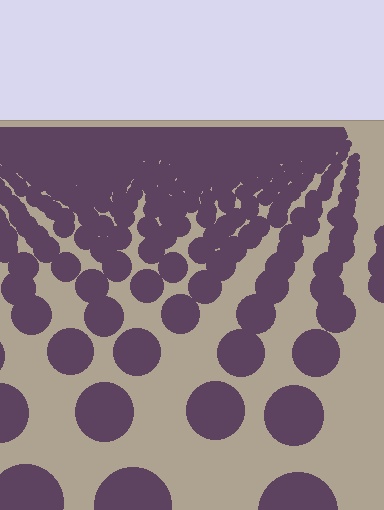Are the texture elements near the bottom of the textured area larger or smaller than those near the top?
Larger. Near the bottom, elements are closer to the viewer and appear at a bigger on-screen size.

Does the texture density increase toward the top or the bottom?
Density increases toward the top.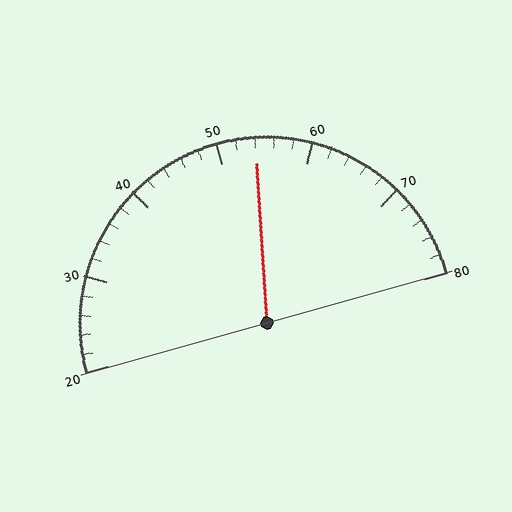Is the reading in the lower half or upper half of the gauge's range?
The reading is in the upper half of the range (20 to 80).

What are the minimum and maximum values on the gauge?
The gauge ranges from 20 to 80.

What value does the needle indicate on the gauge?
The needle indicates approximately 54.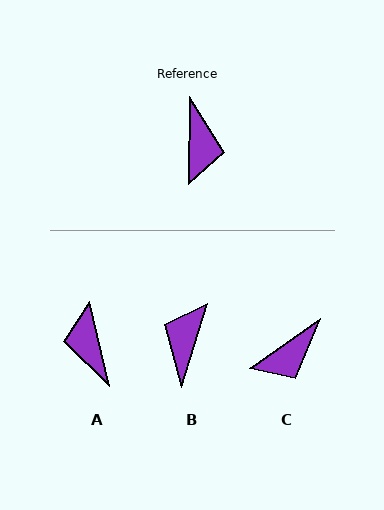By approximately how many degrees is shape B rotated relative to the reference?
Approximately 164 degrees counter-clockwise.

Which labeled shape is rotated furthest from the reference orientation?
A, about 166 degrees away.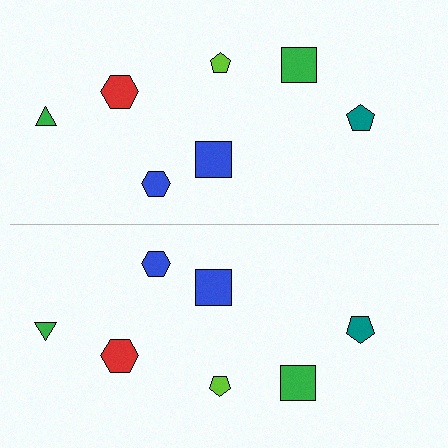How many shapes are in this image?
There are 14 shapes in this image.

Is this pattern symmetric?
Yes, this pattern has bilateral (reflection) symmetry.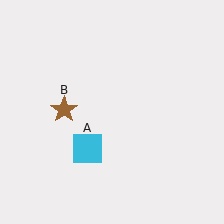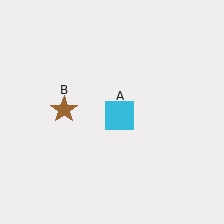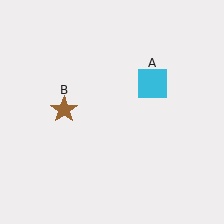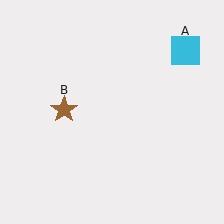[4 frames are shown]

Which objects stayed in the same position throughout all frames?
Brown star (object B) remained stationary.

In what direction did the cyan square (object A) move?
The cyan square (object A) moved up and to the right.